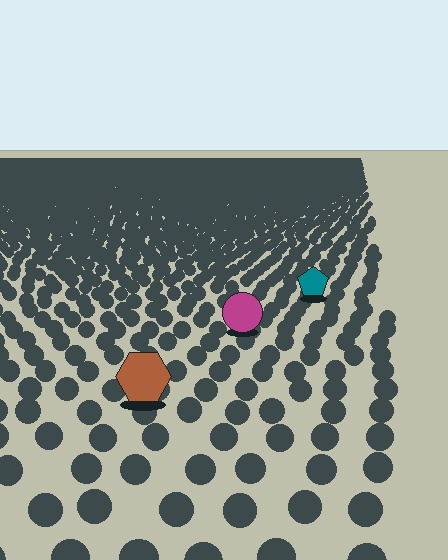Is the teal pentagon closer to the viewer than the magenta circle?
No. The magenta circle is closer — you can tell from the texture gradient: the ground texture is coarser near it.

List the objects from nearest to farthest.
From nearest to farthest: the brown hexagon, the magenta circle, the teal pentagon.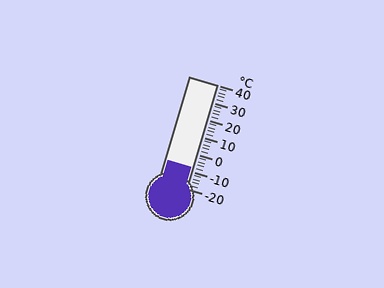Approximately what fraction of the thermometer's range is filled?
The thermometer is filled to approximately 20% of its range.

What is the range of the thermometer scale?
The thermometer scale ranges from -20°C to 40°C.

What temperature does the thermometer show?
The thermometer shows approximately -8°C.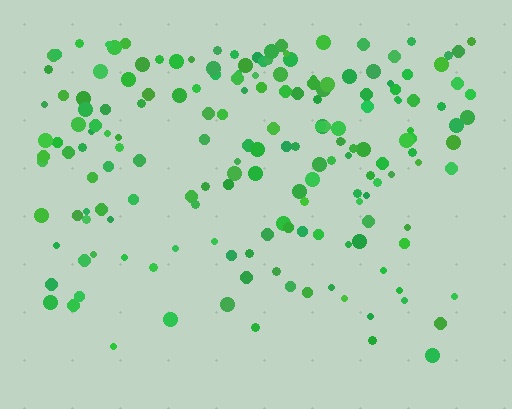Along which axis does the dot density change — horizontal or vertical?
Vertical.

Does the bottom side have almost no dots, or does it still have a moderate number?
Still a moderate number, just noticeably fewer than the top.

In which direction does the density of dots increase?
From bottom to top, with the top side densest.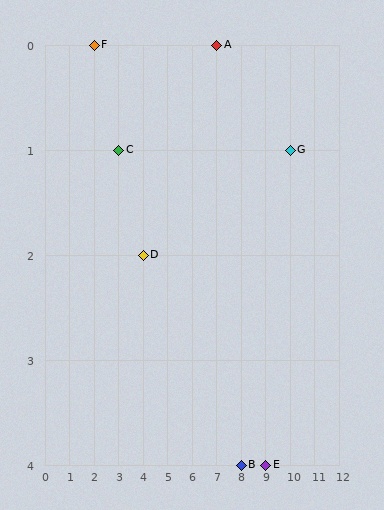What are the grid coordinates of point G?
Point G is at grid coordinates (10, 1).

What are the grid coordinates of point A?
Point A is at grid coordinates (7, 0).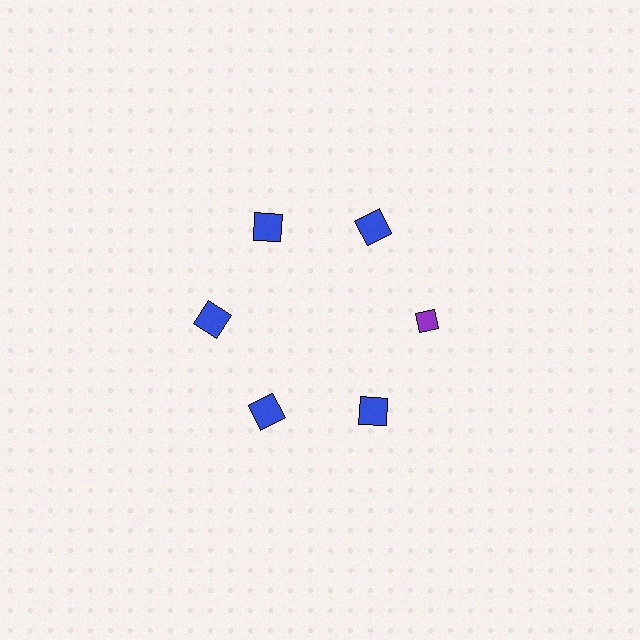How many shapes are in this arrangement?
There are 6 shapes arranged in a ring pattern.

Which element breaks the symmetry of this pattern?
The purple diamond at roughly the 3 o'clock position breaks the symmetry. All other shapes are blue squares.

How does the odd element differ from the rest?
It differs in both color (purple instead of blue) and shape (diamond instead of square).